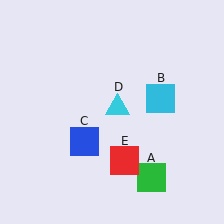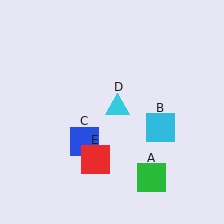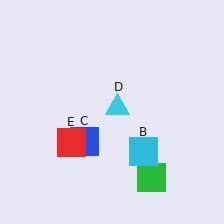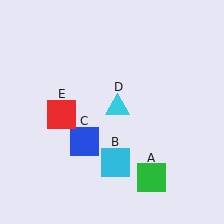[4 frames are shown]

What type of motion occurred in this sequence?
The cyan square (object B), red square (object E) rotated clockwise around the center of the scene.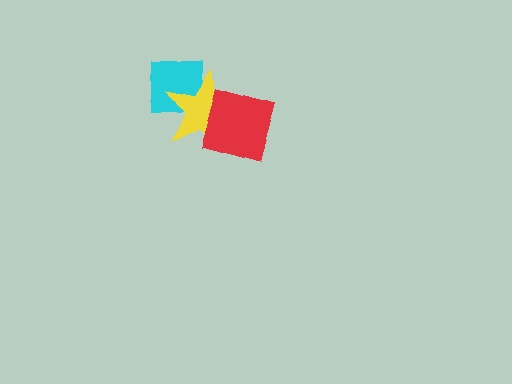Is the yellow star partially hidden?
Yes, it is partially covered by another shape.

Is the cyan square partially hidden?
Yes, it is partially covered by another shape.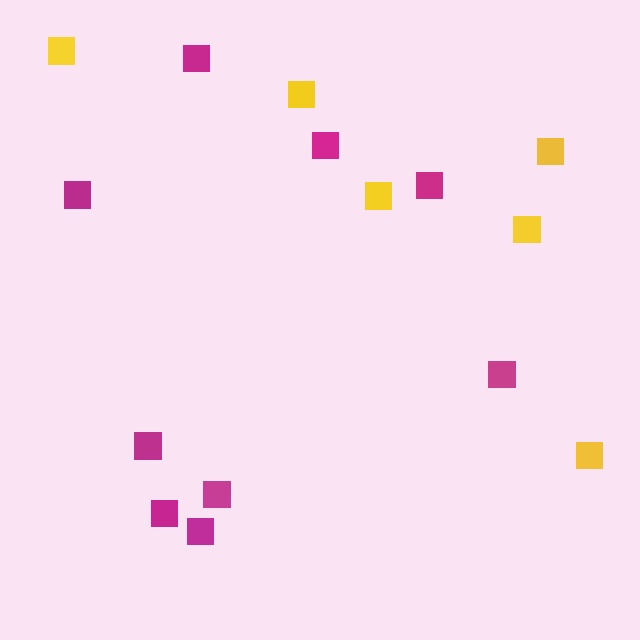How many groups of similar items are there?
There are 2 groups: one group of magenta squares (9) and one group of yellow squares (6).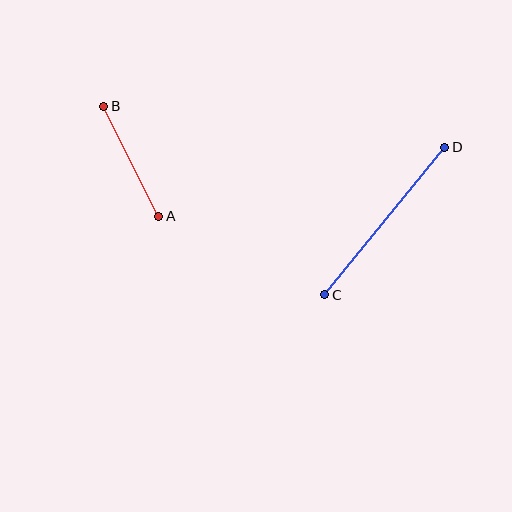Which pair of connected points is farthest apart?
Points C and D are farthest apart.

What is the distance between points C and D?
The distance is approximately 190 pixels.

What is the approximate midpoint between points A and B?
The midpoint is at approximately (131, 162) pixels.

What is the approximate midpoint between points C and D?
The midpoint is at approximately (385, 221) pixels.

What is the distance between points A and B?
The distance is approximately 123 pixels.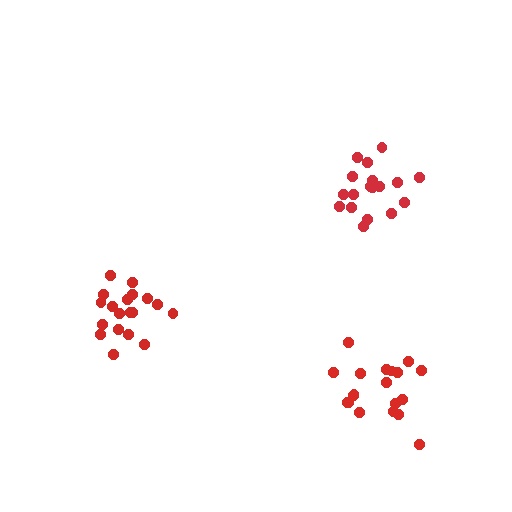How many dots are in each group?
Group 1: 18 dots, Group 2: 19 dots, Group 3: 19 dots (56 total).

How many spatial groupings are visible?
There are 3 spatial groupings.